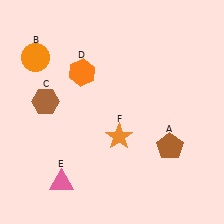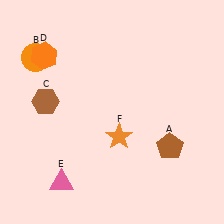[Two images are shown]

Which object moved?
The orange hexagon (D) moved left.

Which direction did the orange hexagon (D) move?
The orange hexagon (D) moved left.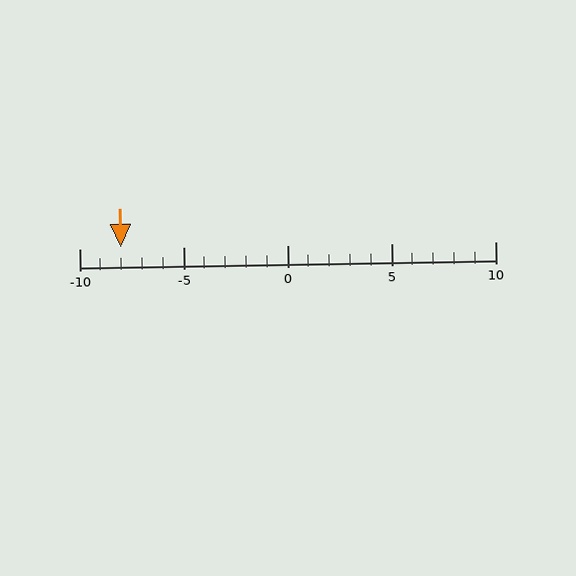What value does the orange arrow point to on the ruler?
The orange arrow points to approximately -8.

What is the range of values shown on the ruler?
The ruler shows values from -10 to 10.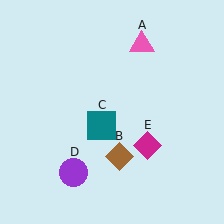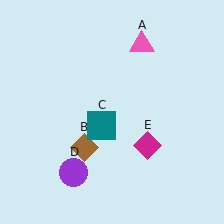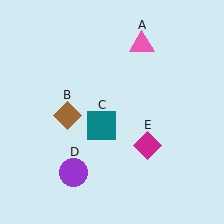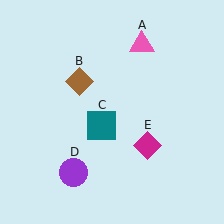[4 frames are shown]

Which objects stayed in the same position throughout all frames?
Pink triangle (object A) and teal square (object C) and purple circle (object D) and magenta diamond (object E) remained stationary.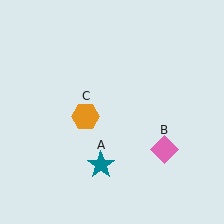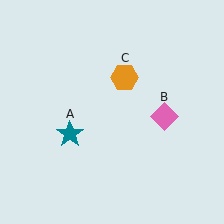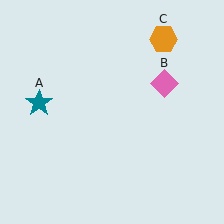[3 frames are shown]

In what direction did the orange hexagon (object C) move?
The orange hexagon (object C) moved up and to the right.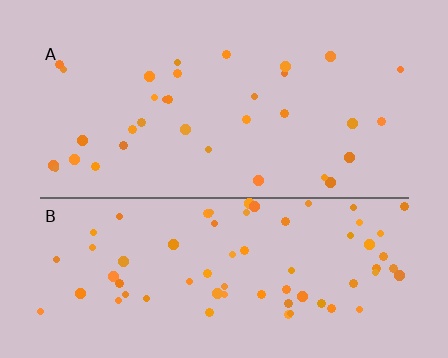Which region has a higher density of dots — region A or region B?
B (the bottom).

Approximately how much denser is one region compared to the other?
Approximately 2.1× — region B over region A.